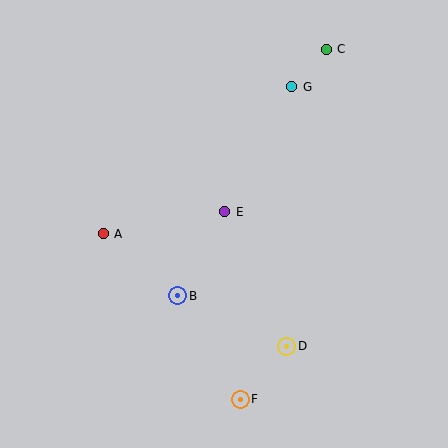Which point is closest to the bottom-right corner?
Point D is closest to the bottom-right corner.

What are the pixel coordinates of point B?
Point B is at (178, 296).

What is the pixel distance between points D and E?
The distance between D and E is 148 pixels.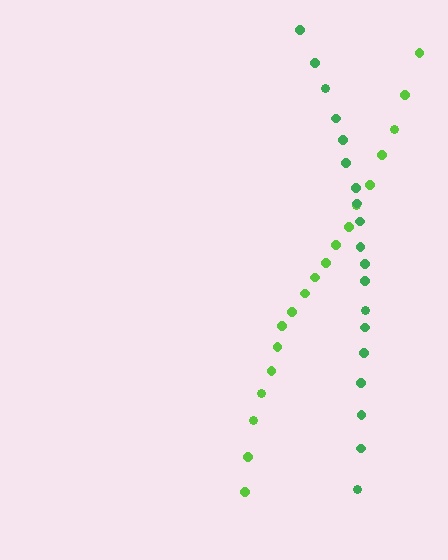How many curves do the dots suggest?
There are 2 distinct paths.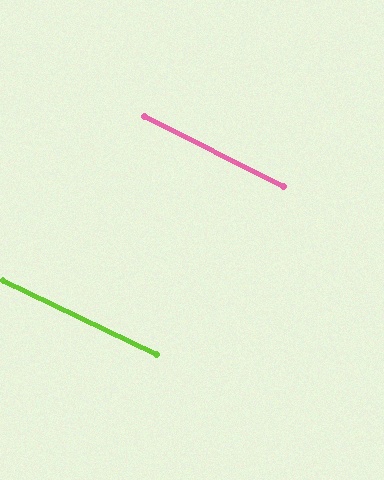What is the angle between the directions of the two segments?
Approximately 1 degree.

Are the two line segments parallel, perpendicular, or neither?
Parallel — their directions differ by only 0.6°.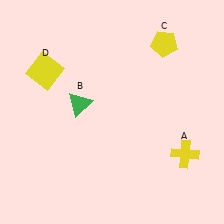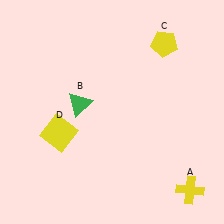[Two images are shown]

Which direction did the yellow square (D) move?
The yellow square (D) moved down.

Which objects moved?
The objects that moved are: the yellow cross (A), the yellow square (D).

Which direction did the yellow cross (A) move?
The yellow cross (A) moved down.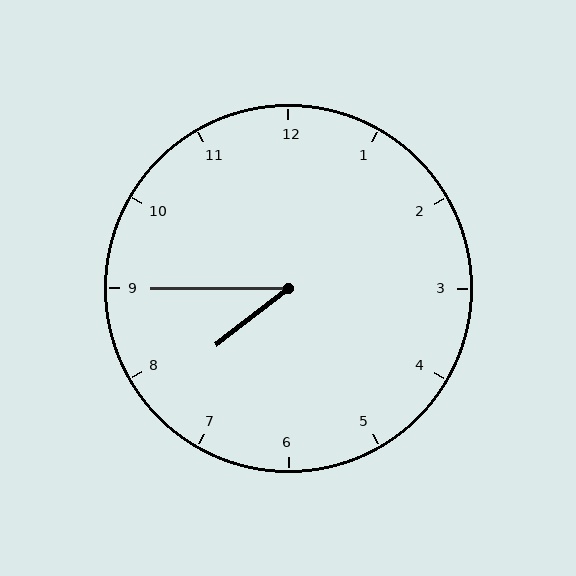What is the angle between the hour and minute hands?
Approximately 38 degrees.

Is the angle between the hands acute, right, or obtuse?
It is acute.